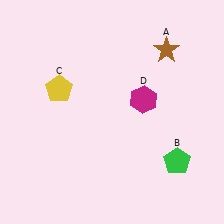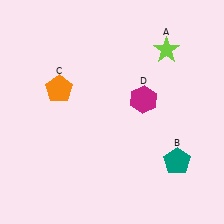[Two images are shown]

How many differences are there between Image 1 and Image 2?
There are 3 differences between the two images.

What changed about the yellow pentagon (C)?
In Image 1, C is yellow. In Image 2, it changed to orange.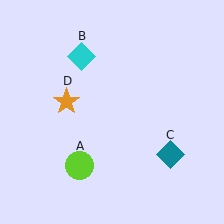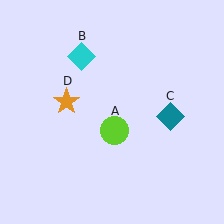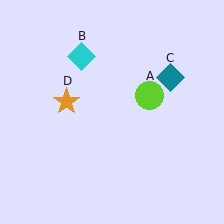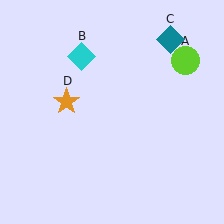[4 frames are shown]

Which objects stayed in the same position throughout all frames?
Cyan diamond (object B) and orange star (object D) remained stationary.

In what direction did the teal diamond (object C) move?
The teal diamond (object C) moved up.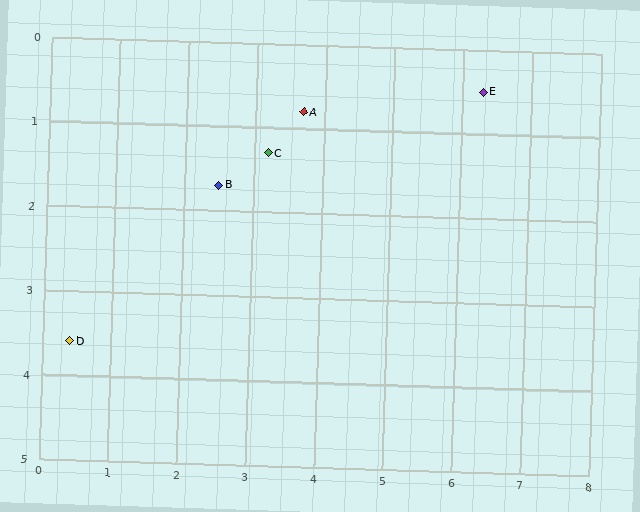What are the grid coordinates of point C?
Point C is at approximately (3.2, 1.3).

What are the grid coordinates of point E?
Point E is at approximately (6.3, 0.5).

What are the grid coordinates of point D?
Point D is at approximately (0.4, 3.6).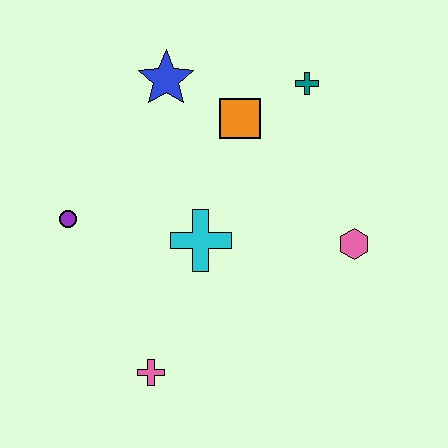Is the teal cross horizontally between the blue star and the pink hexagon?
Yes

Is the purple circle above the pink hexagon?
Yes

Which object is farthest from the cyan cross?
The teal cross is farthest from the cyan cross.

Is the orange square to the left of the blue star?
No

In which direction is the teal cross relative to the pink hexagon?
The teal cross is above the pink hexagon.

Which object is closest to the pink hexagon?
The cyan cross is closest to the pink hexagon.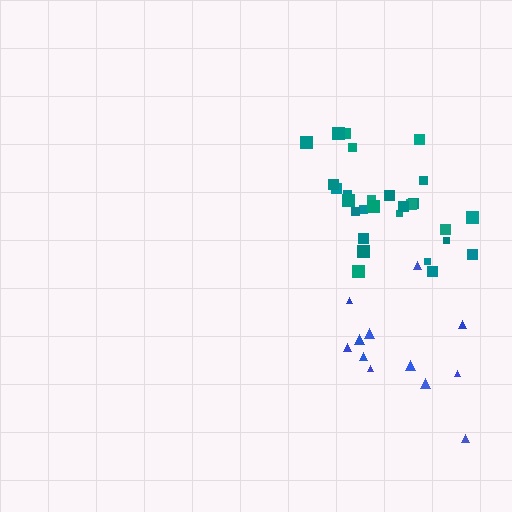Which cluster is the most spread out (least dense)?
Blue.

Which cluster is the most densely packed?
Teal.